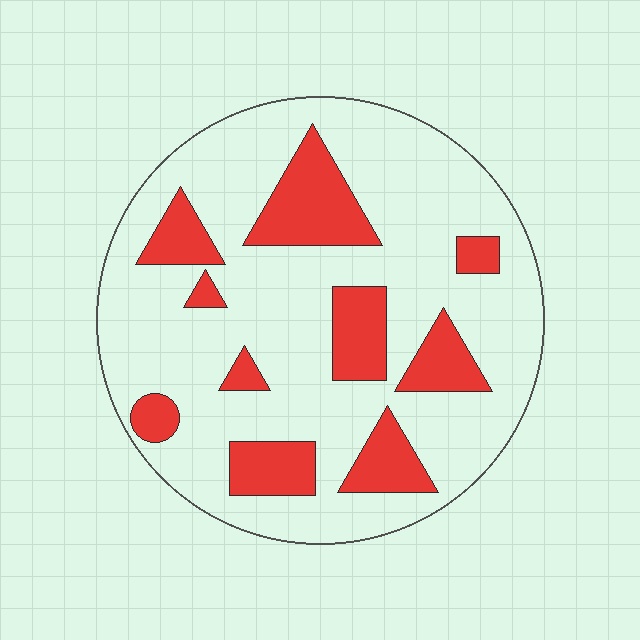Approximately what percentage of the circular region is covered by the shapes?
Approximately 25%.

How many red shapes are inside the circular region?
10.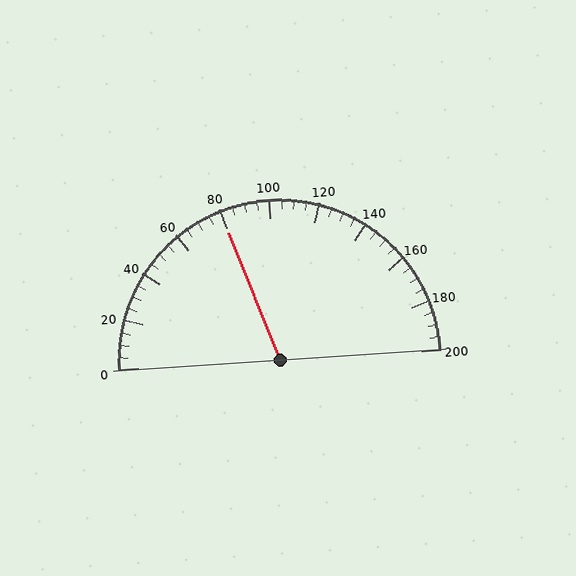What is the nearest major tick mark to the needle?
The nearest major tick mark is 80.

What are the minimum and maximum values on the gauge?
The gauge ranges from 0 to 200.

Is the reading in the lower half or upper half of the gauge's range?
The reading is in the lower half of the range (0 to 200).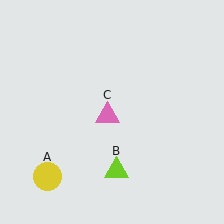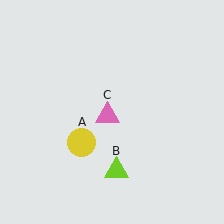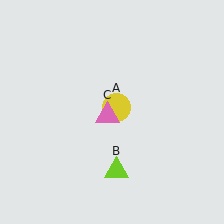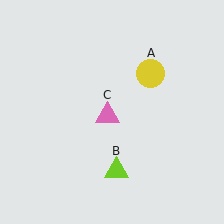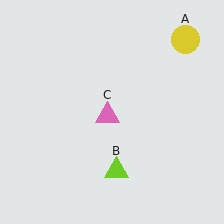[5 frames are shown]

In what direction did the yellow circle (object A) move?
The yellow circle (object A) moved up and to the right.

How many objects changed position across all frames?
1 object changed position: yellow circle (object A).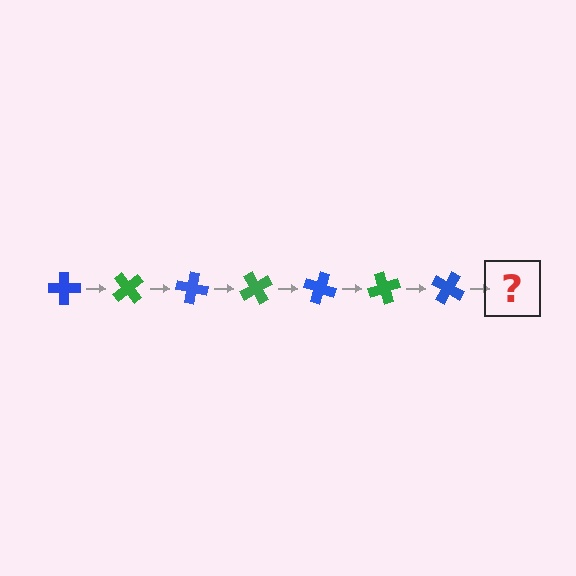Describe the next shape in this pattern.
It should be a green cross, rotated 350 degrees from the start.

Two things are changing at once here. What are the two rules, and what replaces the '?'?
The two rules are that it rotates 50 degrees each step and the color cycles through blue and green. The '?' should be a green cross, rotated 350 degrees from the start.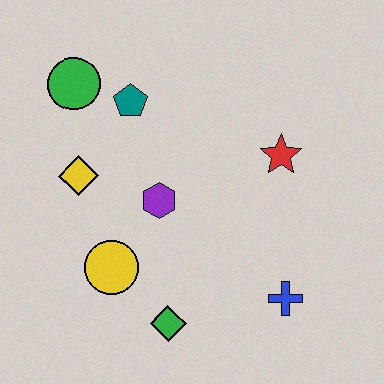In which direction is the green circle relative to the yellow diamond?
The green circle is above the yellow diamond.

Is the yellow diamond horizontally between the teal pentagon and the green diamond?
No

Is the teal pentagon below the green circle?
Yes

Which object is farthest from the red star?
The green circle is farthest from the red star.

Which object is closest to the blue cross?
The green diamond is closest to the blue cross.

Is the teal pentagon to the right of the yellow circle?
Yes